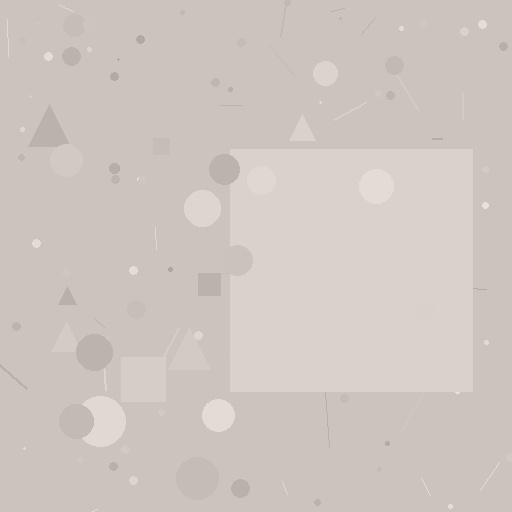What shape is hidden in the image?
A square is hidden in the image.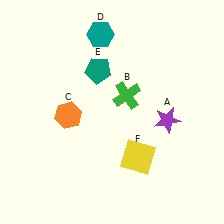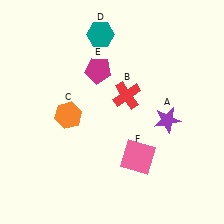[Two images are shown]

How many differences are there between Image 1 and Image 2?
There are 3 differences between the two images.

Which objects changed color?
B changed from green to red. E changed from teal to magenta. F changed from yellow to pink.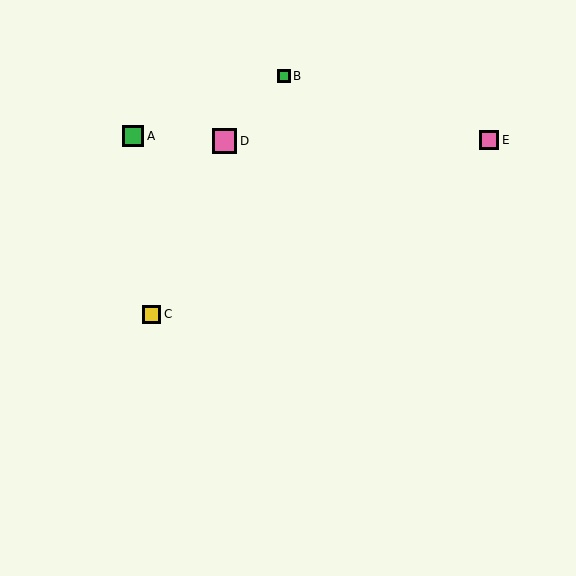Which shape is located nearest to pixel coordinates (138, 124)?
The green square (labeled A) at (133, 136) is nearest to that location.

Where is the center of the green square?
The center of the green square is at (133, 136).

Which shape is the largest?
The pink square (labeled D) is the largest.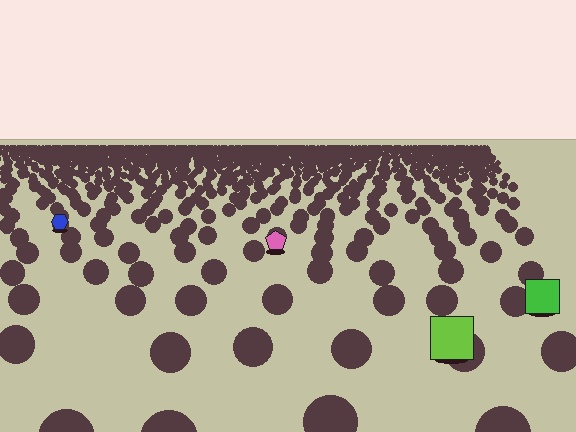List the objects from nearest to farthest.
From nearest to farthest: the lime square, the green square, the pink pentagon, the blue hexagon.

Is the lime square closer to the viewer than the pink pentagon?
Yes. The lime square is closer — you can tell from the texture gradient: the ground texture is coarser near it.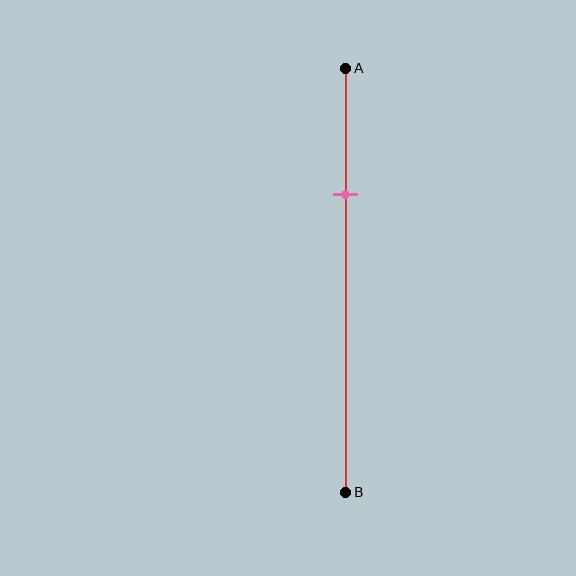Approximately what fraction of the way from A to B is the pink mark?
The pink mark is approximately 30% of the way from A to B.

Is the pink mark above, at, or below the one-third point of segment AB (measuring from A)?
The pink mark is above the one-third point of segment AB.